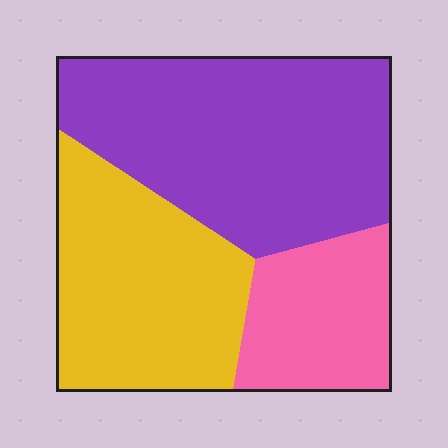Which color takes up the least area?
Pink, at roughly 20%.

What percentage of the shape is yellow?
Yellow takes up between a quarter and a half of the shape.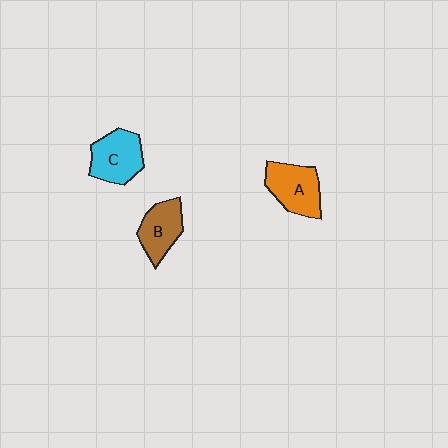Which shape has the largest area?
Shape A (orange).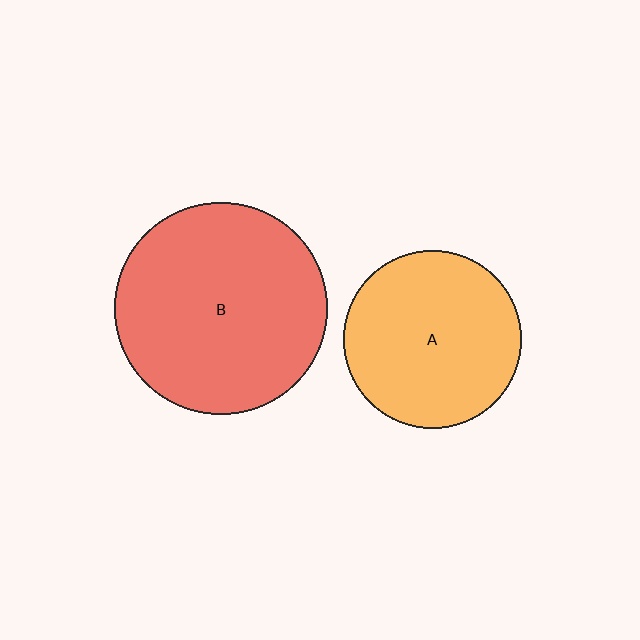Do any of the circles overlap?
No, none of the circles overlap.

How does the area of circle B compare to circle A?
Approximately 1.4 times.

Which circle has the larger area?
Circle B (red).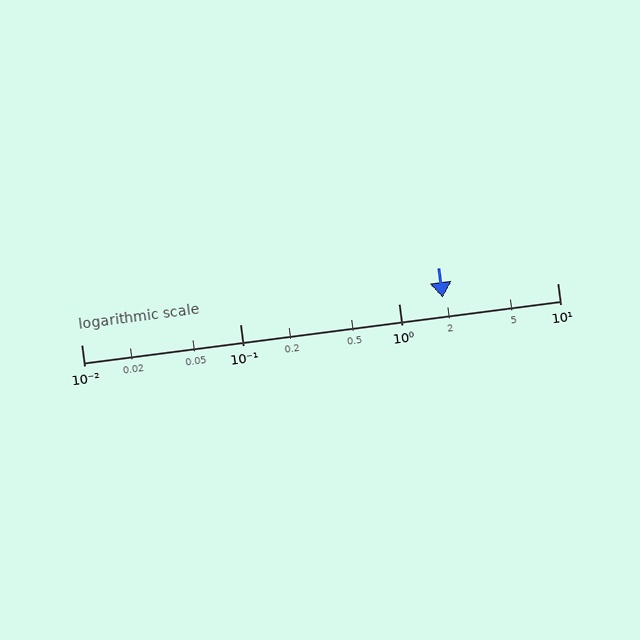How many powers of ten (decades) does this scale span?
The scale spans 3 decades, from 0.01 to 10.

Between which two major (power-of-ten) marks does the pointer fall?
The pointer is between 1 and 10.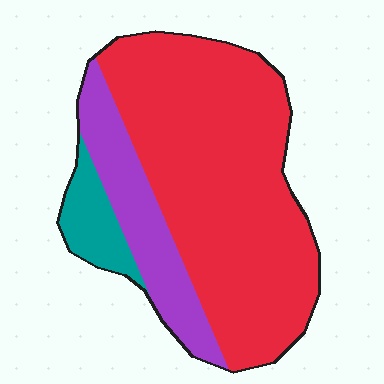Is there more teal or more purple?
Purple.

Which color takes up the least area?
Teal, at roughly 10%.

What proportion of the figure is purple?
Purple takes up about one fifth (1/5) of the figure.